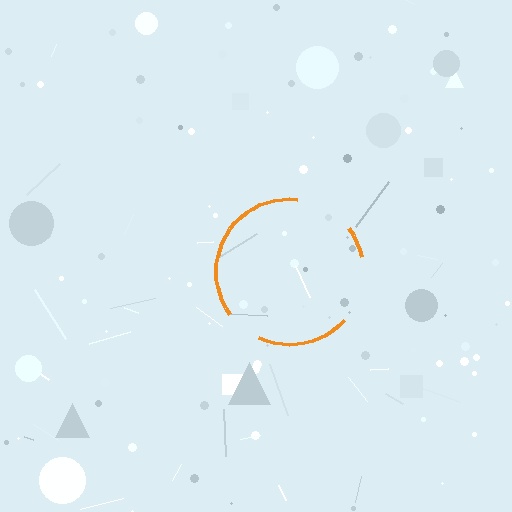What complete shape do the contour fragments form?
The contour fragments form a circle.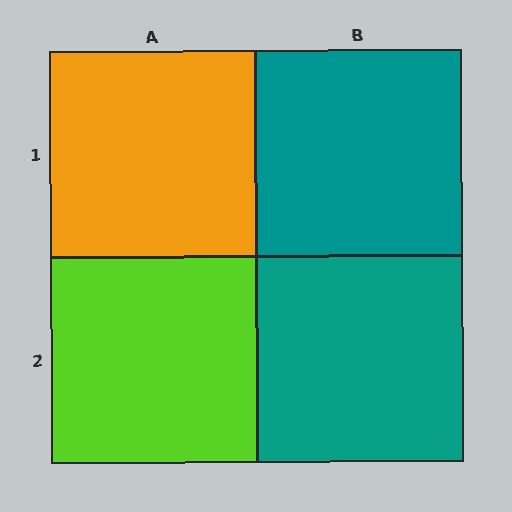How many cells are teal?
2 cells are teal.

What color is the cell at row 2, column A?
Lime.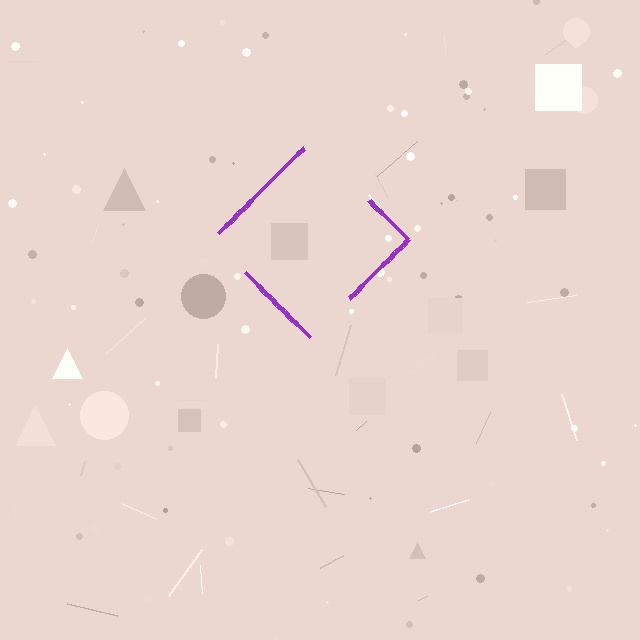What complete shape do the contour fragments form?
The contour fragments form a diamond.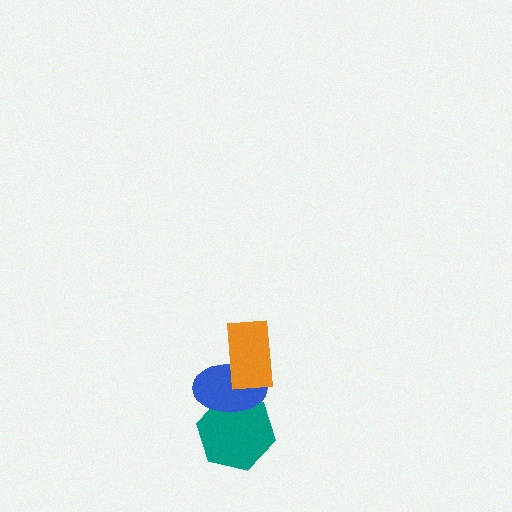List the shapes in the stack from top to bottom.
From top to bottom: the orange rectangle, the blue ellipse, the teal hexagon.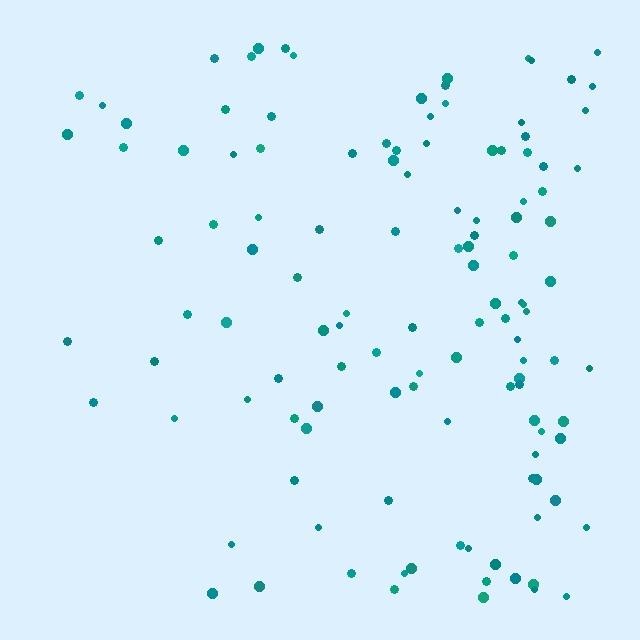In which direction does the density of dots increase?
From left to right, with the right side densest.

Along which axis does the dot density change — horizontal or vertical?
Horizontal.